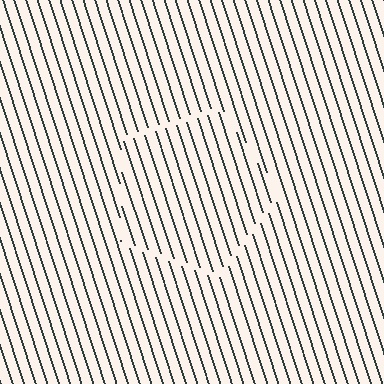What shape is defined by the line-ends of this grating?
An illusory pentagon. The interior of the shape contains the same grating, shifted by half a period — the contour is defined by the phase discontinuity where line-ends from the inner and outer gratings abut.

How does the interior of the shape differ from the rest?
The interior of the shape contains the same grating, shifted by half a period — the contour is defined by the phase discontinuity where line-ends from the inner and outer gratings abut.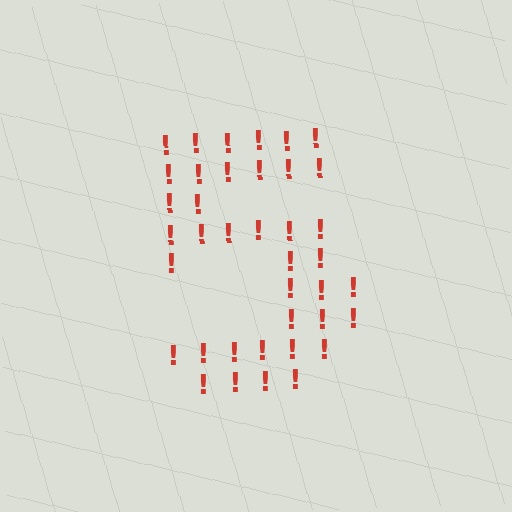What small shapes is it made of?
It is made of small exclamation marks.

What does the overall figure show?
The overall figure shows the digit 5.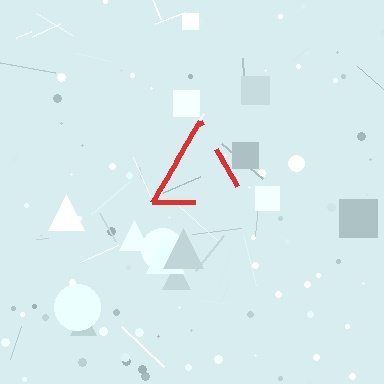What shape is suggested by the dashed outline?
The dashed outline suggests a triangle.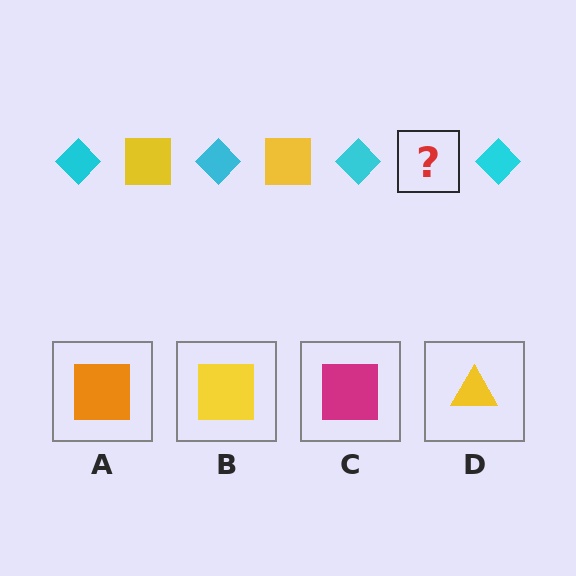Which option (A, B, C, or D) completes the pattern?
B.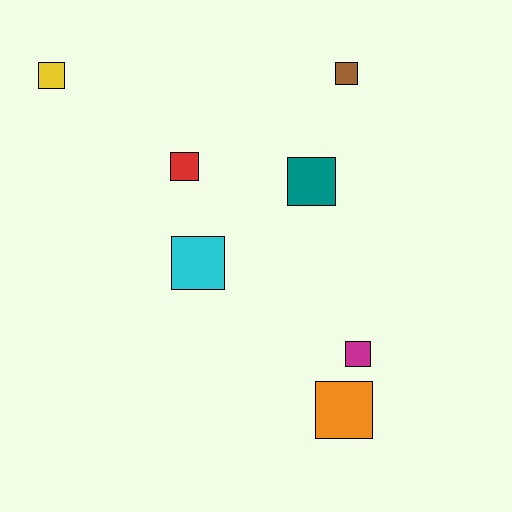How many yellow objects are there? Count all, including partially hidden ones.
There is 1 yellow object.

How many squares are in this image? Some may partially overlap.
There are 7 squares.